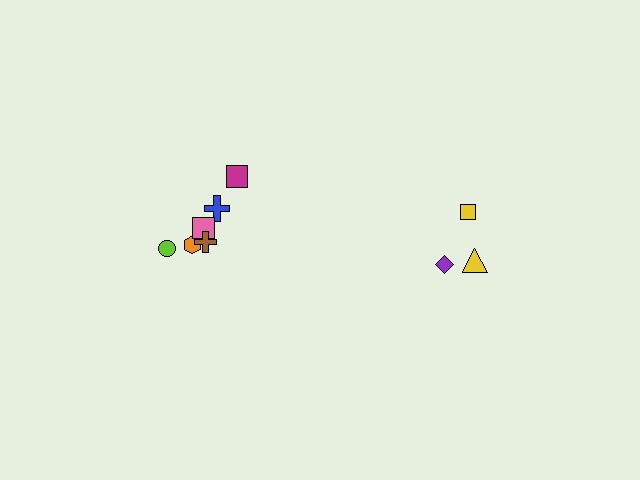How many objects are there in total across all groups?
There are 9 objects.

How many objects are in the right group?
There are 3 objects.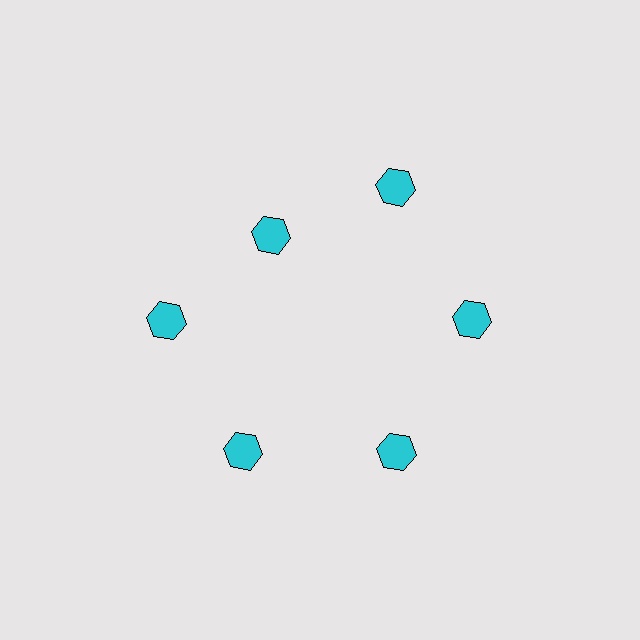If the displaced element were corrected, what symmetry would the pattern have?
It would have 6-fold rotational symmetry — the pattern would map onto itself every 60 degrees.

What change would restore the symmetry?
The symmetry would be restored by moving it outward, back onto the ring so that all 6 hexagons sit at equal angles and equal distance from the center.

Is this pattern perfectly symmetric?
No. The 6 cyan hexagons are arranged in a ring, but one element near the 11 o'clock position is pulled inward toward the center, breaking the 6-fold rotational symmetry.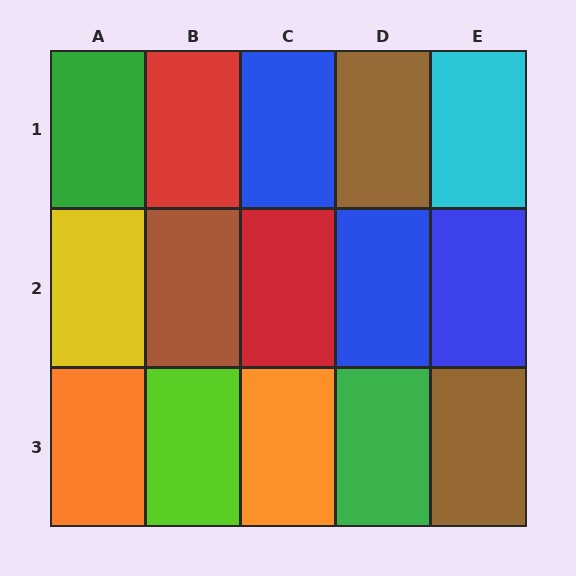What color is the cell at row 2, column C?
Red.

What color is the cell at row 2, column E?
Blue.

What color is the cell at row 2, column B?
Brown.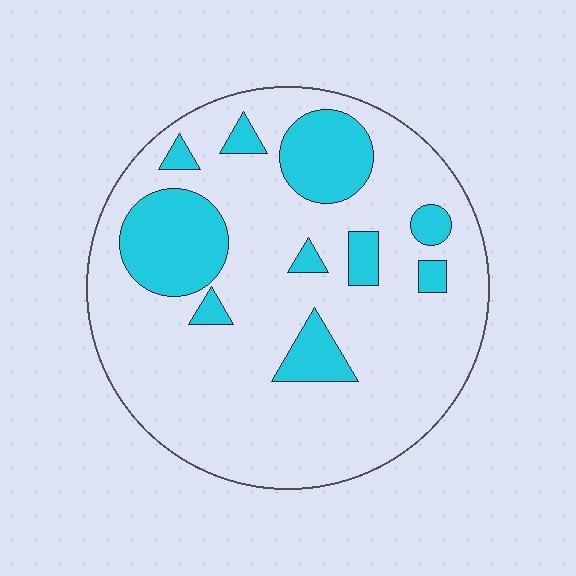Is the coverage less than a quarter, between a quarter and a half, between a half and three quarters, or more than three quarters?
Less than a quarter.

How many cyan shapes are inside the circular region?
10.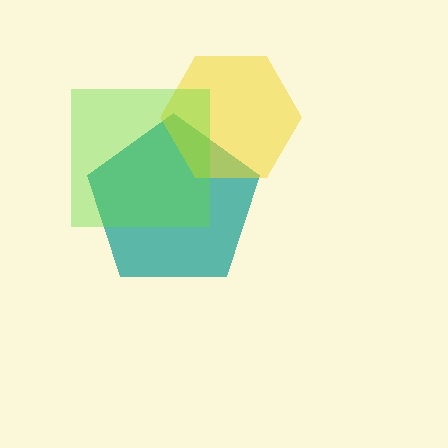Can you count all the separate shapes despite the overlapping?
Yes, there are 3 separate shapes.